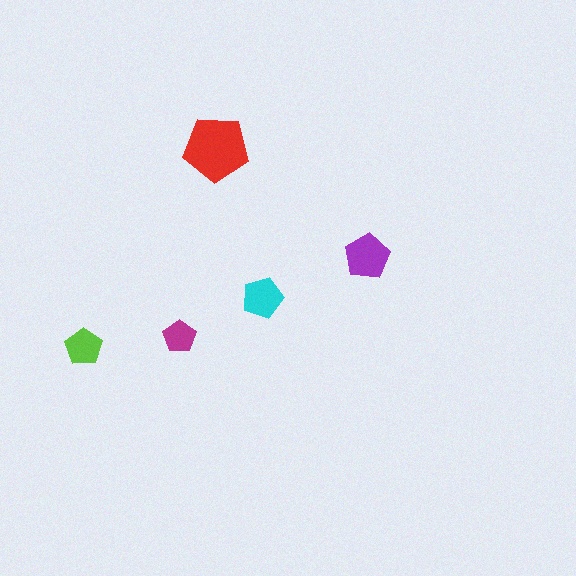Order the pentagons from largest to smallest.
the red one, the purple one, the cyan one, the lime one, the magenta one.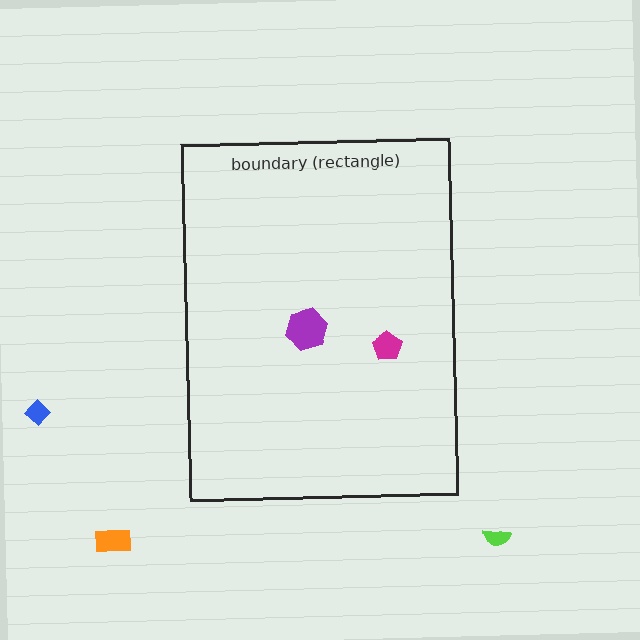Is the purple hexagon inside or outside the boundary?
Inside.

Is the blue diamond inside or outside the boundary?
Outside.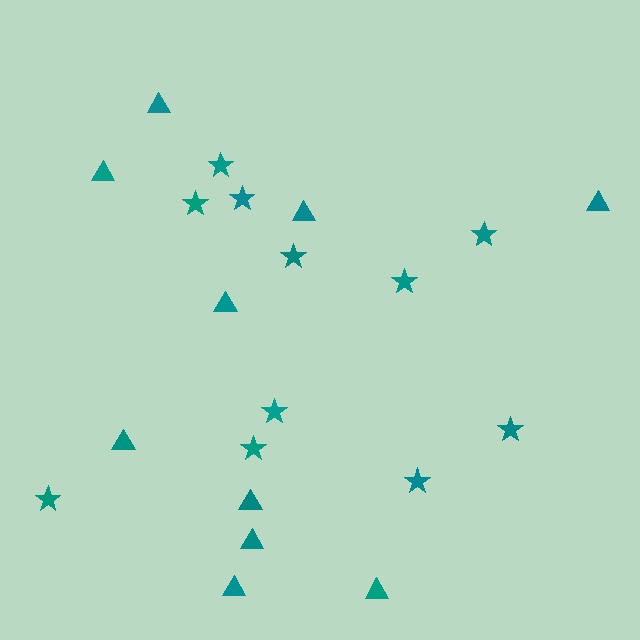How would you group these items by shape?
There are 2 groups: one group of triangles (10) and one group of stars (11).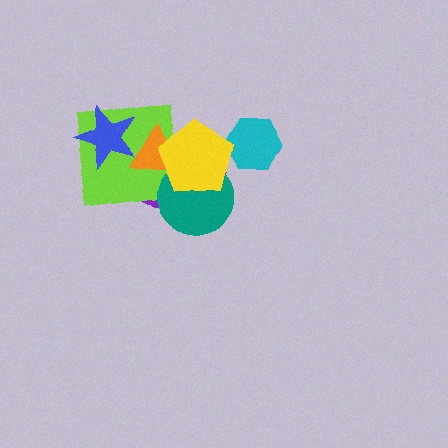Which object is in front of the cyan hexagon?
The yellow pentagon is in front of the cyan hexagon.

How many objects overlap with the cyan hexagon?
1 object overlaps with the cyan hexagon.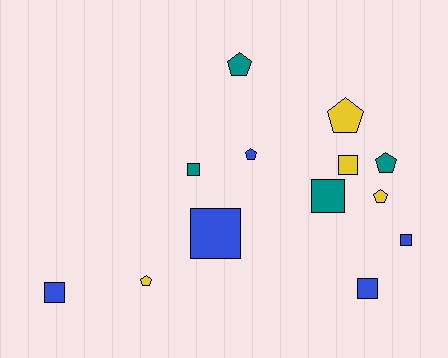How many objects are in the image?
There are 13 objects.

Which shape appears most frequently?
Square, with 7 objects.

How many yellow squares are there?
There is 1 yellow square.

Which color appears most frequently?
Blue, with 5 objects.